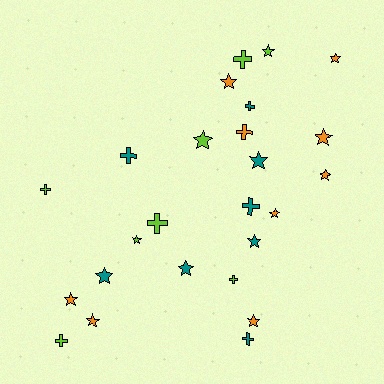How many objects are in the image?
There are 25 objects.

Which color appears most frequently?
Orange, with 9 objects.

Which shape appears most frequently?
Star, with 15 objects.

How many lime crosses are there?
There are 5 lime crosses.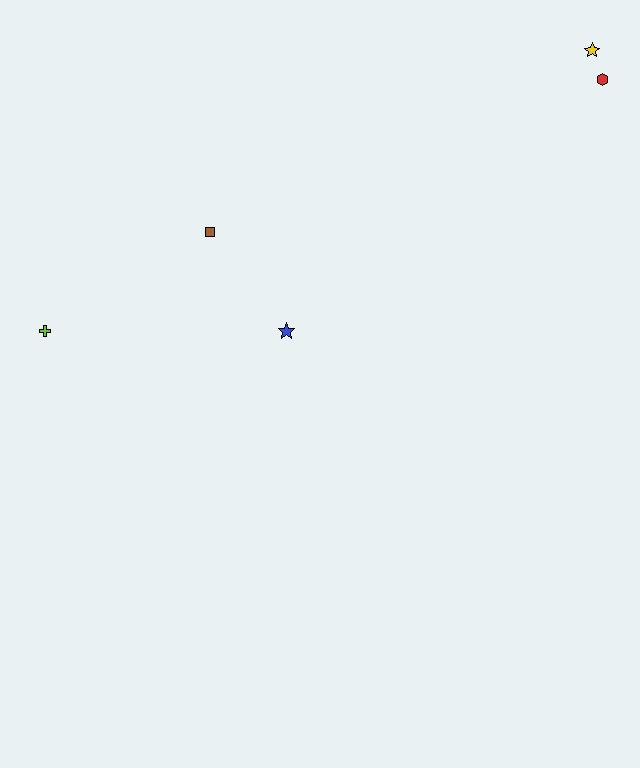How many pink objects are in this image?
There are no pink objects.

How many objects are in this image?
There are 5 objects.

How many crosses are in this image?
There is 1 cross.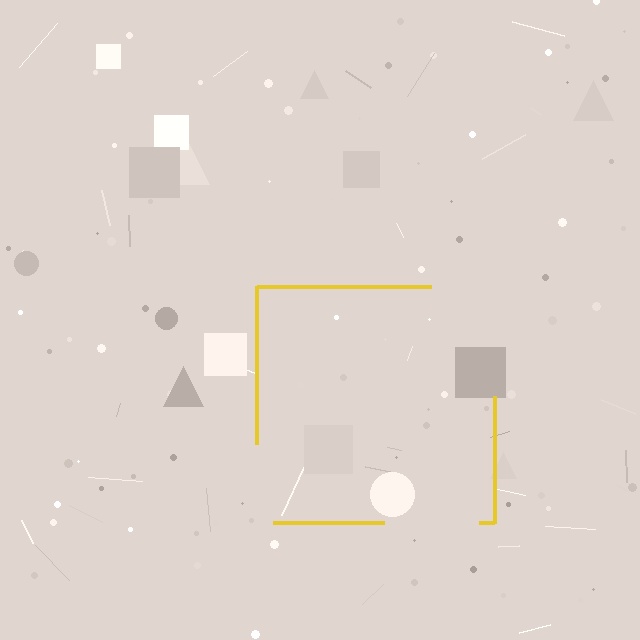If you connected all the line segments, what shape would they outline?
They would outline a square.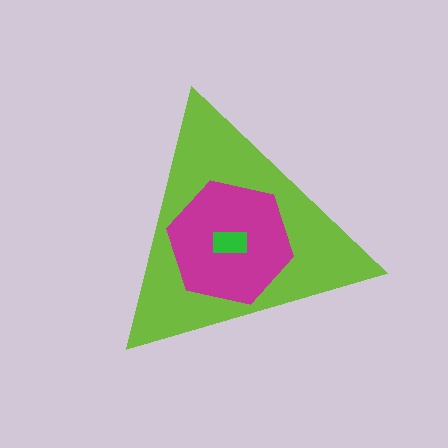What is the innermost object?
The green rectangle.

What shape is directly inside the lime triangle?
The magenta hexagon.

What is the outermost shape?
The lime triangle.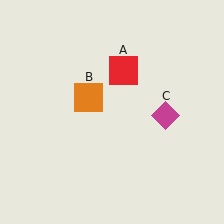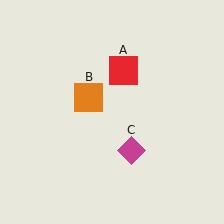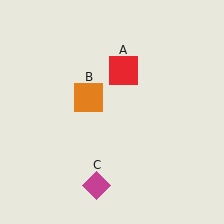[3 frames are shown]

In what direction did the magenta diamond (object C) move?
The magenta diamond (object C) moved down and to the left.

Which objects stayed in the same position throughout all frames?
Red square (object A) and orange square (object B) remained stationary.